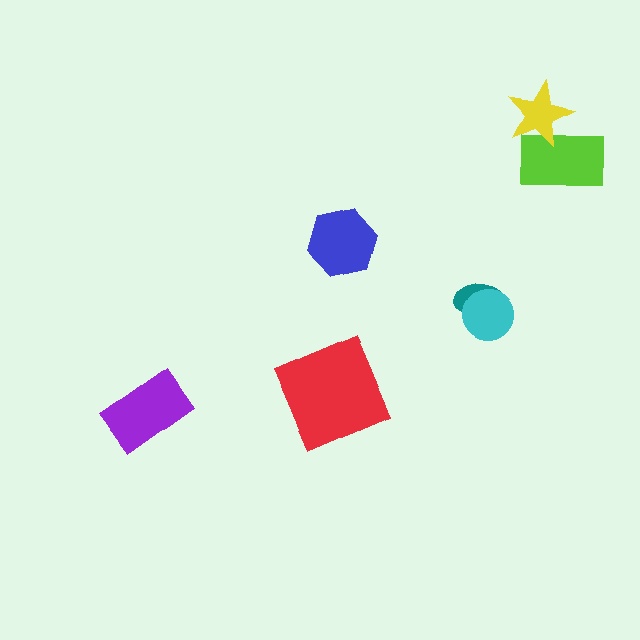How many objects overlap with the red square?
0 objects overlap with the red square.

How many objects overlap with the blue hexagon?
0 objects overlap with the blue hexagon.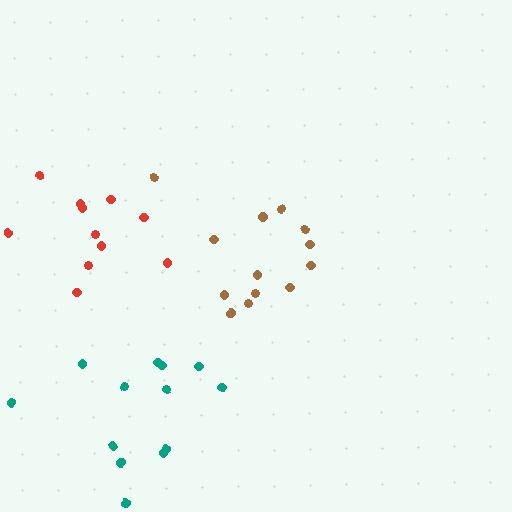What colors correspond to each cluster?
The clusters are colored: teal, red, brown.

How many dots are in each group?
Group 1: 13 dots, Group 2: 11 dots, Group 3: 13 dots (37 total).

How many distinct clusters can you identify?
There are 3 distinct clusters.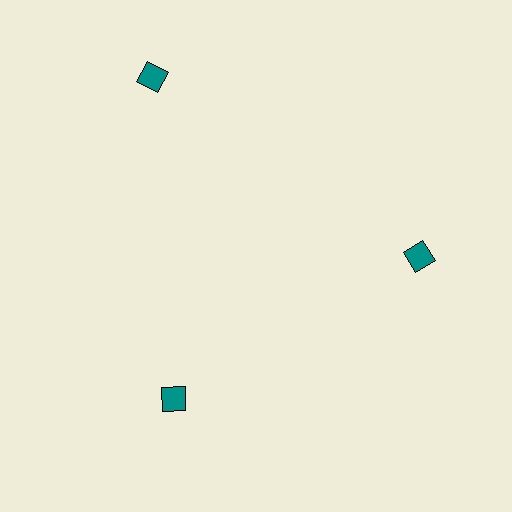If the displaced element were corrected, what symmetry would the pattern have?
It would have 3-fold rotational symmetry — the pattern would map onto itself every 120 degrees.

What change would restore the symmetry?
The symmetry would be restored by moving it inward, back onto the ring so that all 3 squares sit at equal angles and equal distance from the center.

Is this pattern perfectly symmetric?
No. The 3 teal squares are arranged in a ring, but one element near the 11 o'clock position is pushed outward from the center, breaking the 3-fold rotational symmetry.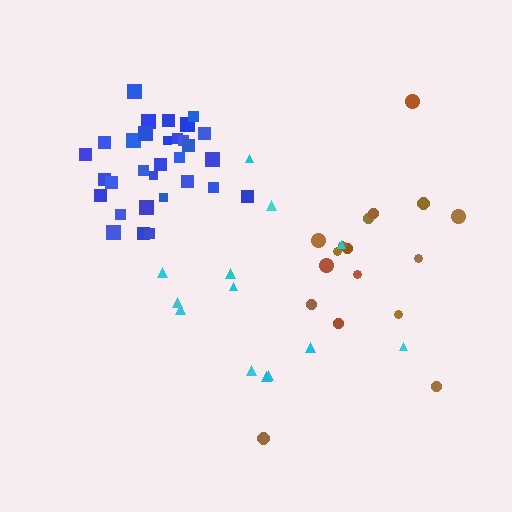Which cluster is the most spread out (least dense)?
Brown.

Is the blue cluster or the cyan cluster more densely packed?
Blue.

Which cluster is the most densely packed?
Blue.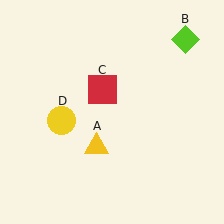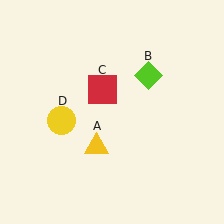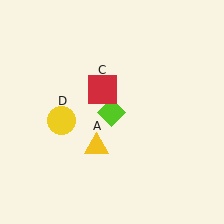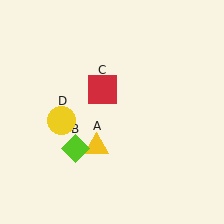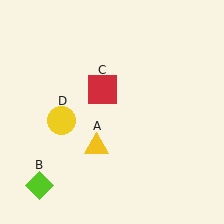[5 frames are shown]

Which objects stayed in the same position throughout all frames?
Yellow triangle (object A) and red square (object C) and yellow circle (object D) remained stationary.